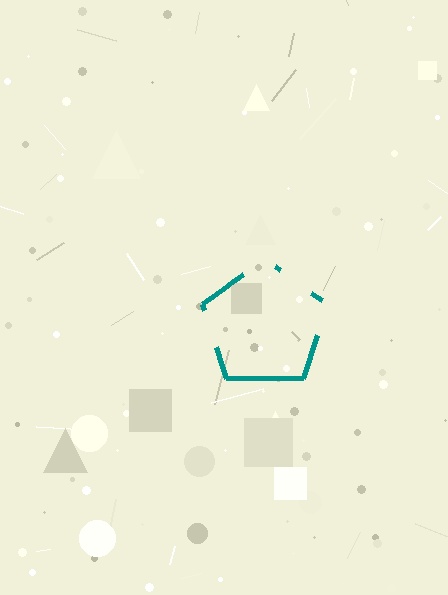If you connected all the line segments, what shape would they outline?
They would outline a pentagon.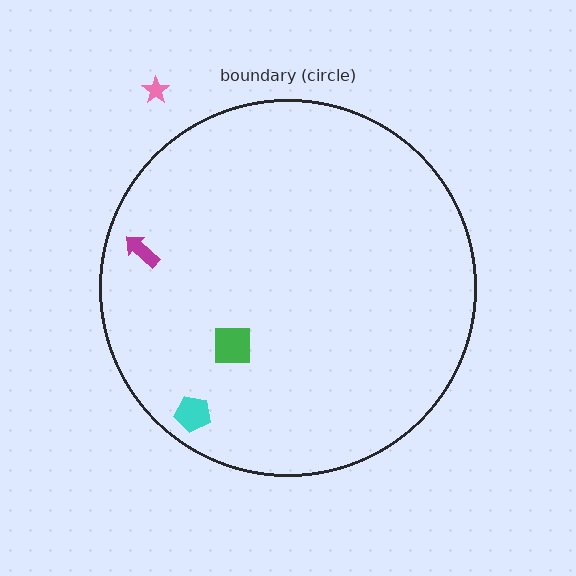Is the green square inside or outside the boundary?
Inside.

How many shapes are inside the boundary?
3 inside, 1 outside.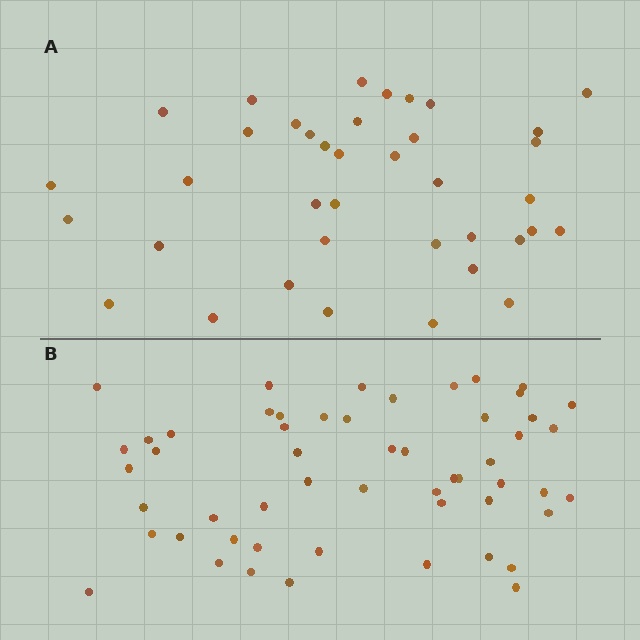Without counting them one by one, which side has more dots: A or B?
Region B (the bottom region) has more dots.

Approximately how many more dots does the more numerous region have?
Region B has approximately 15 more dots than region A.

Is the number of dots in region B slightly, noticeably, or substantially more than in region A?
Region B has noticeably more, but not dramatically so. The ratio is roughly 1.4 to 1.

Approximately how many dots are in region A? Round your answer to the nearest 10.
About 40 dots. (The exact count is 38, which rounds to 40.)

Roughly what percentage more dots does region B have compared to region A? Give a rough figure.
About 40% more.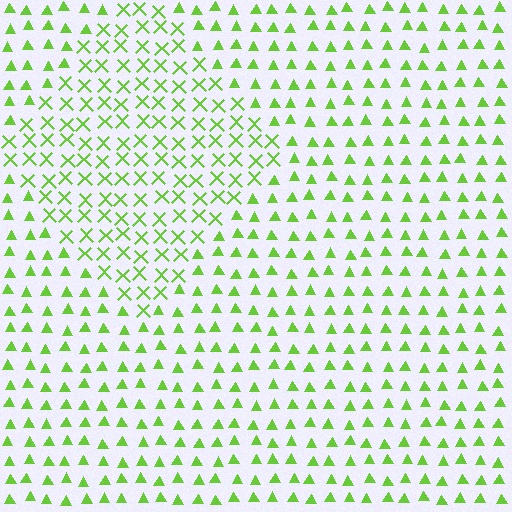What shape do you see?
I see a diamond.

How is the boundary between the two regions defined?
The boundary is defined by a change in element shape: X marks inside vs. triangles outside. All elements share the same color and spacing.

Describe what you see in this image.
The image is filled with small lime elements arranged in a uniform grid. A diamond-shaped region contains X marks, while the surrounding area contains triangles. The boundary is defined purely by the change in element shape.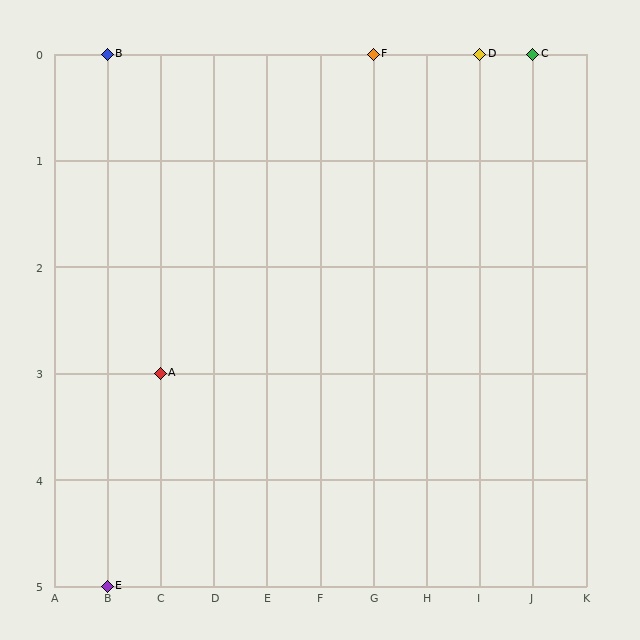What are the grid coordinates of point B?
Point B is at grid coordinates (B, 0).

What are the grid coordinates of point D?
Point D is at grid coordinates (I, 0).